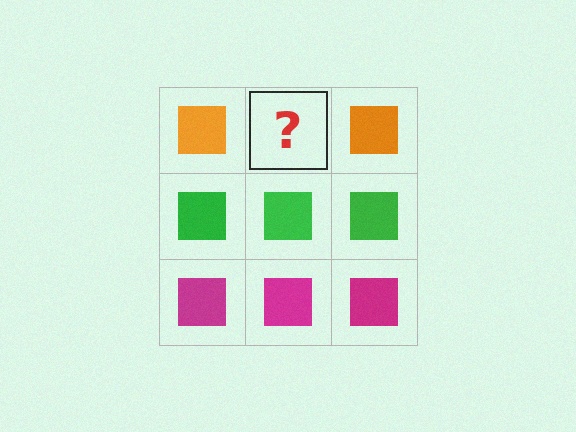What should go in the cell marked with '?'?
The missing cell should contain an orange square.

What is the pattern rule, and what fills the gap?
The rule is that each row has a consistent color. The gap should be filled with an orange square.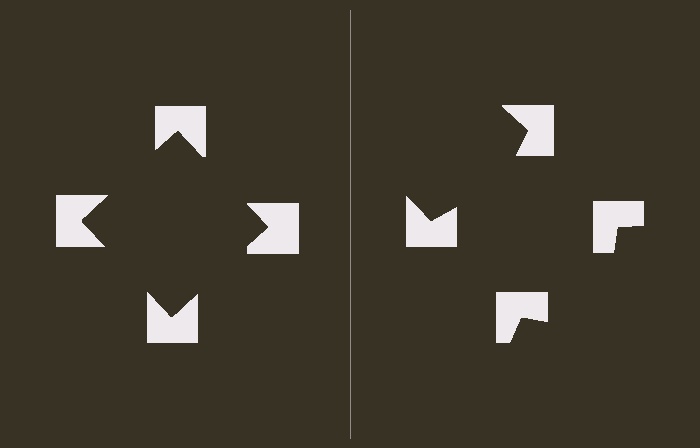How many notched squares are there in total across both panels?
8 — 4 on each side.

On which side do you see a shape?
An illusory square appears on the left side. On the right side the wedge cuts are rotated, so no coherent shape forms.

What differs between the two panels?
The notched squares are positioned identically on both sides; only the wedge orientations differ. On the left they align to a square; on the right they are misaligned.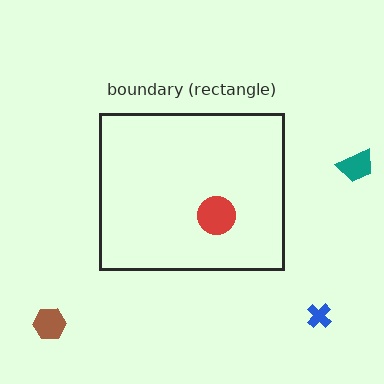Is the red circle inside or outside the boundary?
Inside.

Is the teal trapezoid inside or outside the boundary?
Outside.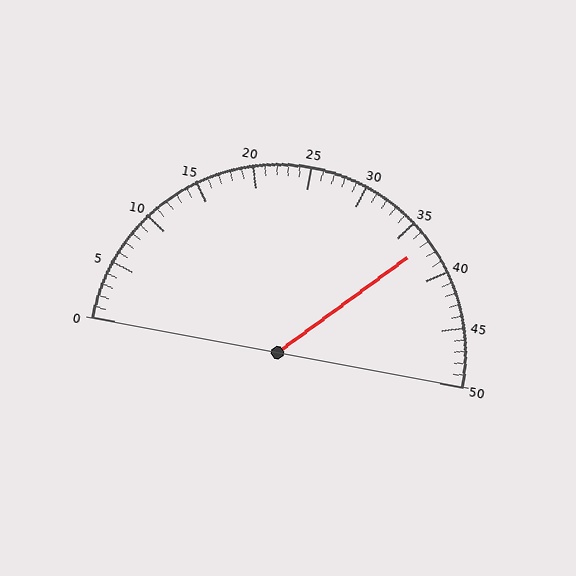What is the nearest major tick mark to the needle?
The nearest major tick mark is 35.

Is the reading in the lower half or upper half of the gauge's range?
The reading is in the upper half of the range (0 to 50).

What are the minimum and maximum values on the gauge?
The gauge ranges from 0 to 50.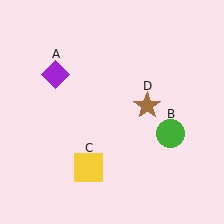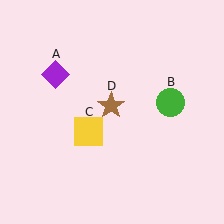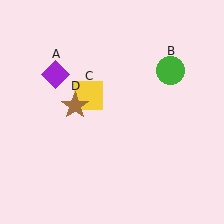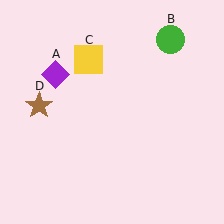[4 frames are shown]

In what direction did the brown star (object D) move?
The brown star (object D) moved left.